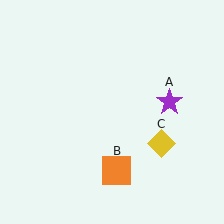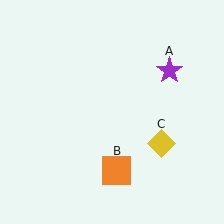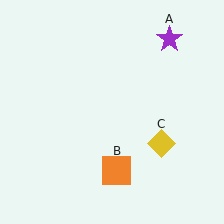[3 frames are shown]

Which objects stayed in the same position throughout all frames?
Orange square (object B) and yellow diamond (object C) remained stationary.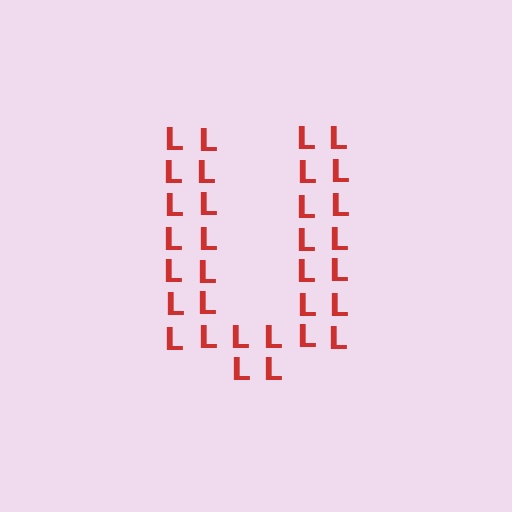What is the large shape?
The large shape is the letter U.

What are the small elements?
The small elements are letter L's.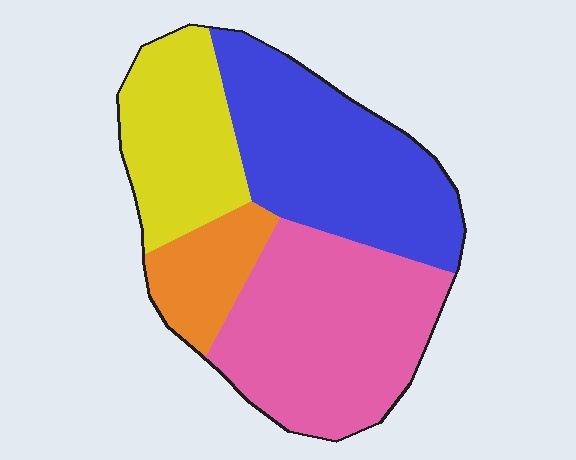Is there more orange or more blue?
Blue.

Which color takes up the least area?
Orange, at roughly 10%.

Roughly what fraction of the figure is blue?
Blue takes up about one third (1/3) of the figure.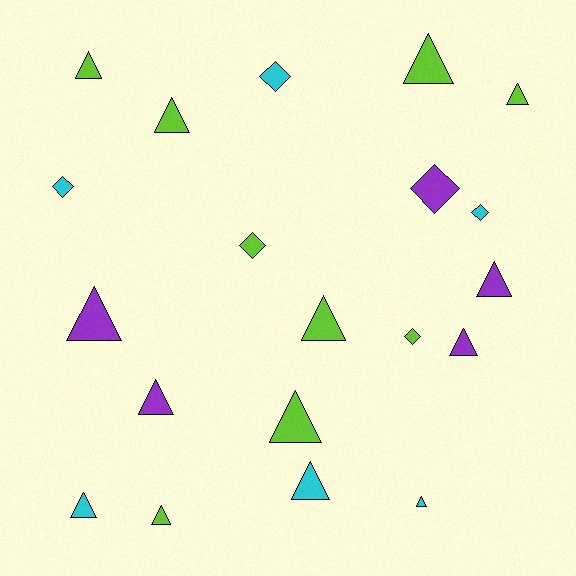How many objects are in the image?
There are 20 objects.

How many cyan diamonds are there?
There are 3 cyan diamonds.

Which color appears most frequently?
Lime, with 9 objects.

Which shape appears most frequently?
Triangle, with 14 objects.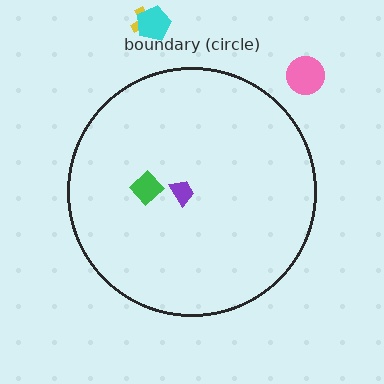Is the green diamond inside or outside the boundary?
Inside.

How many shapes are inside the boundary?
2 inside, 3 outside.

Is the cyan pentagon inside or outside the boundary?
Outside.